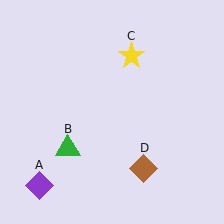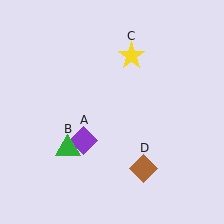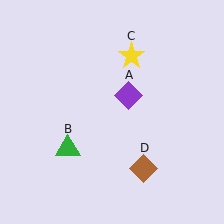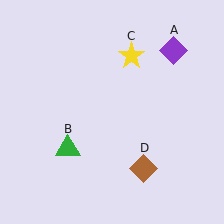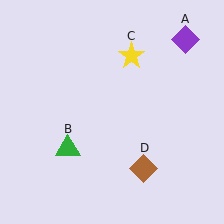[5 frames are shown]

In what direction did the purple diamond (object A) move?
The purple diamond (object A) moved up and to the right.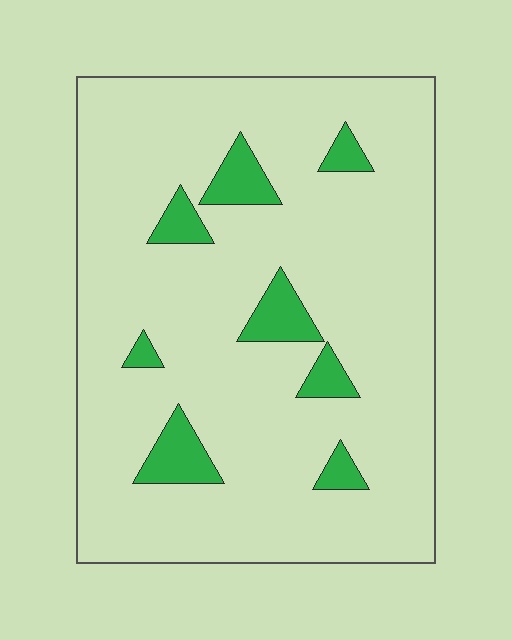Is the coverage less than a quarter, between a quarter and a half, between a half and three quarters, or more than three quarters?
Less than a quarter.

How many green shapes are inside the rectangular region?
8.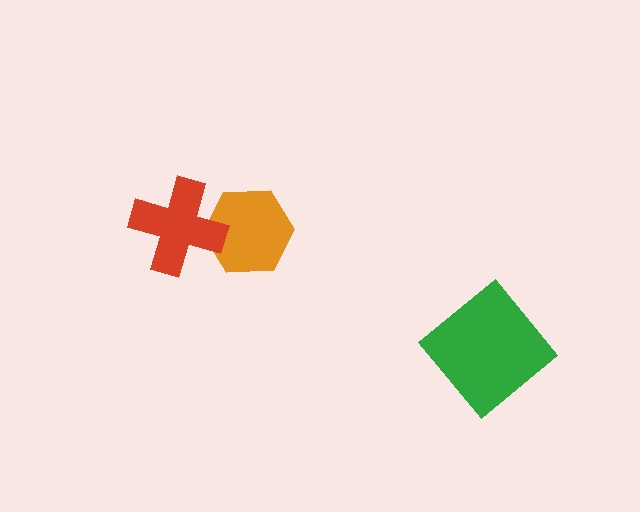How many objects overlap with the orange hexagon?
1 object overlaps with the orange hexagon.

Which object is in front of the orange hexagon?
The red cross is in front of the orange hexagon.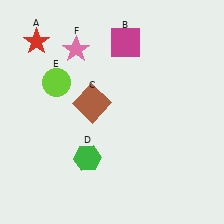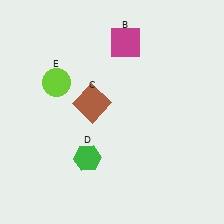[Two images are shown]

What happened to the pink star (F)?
The pink star (F) was removed in Image 2. It was in the top-left area of Image 1.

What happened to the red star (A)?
The red star (A) was removed in Image 2. It was in the top-left area of Image 1.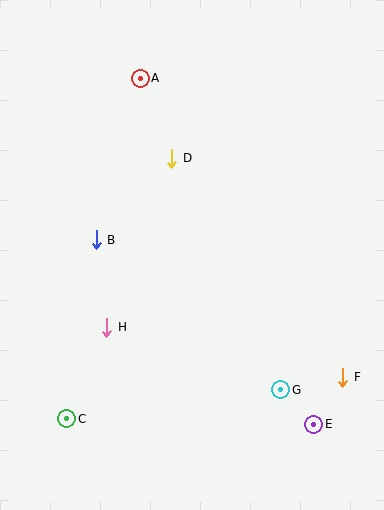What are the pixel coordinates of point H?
Point H is at (107, 327).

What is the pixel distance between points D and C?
The distance between D and C is 281 pixels.